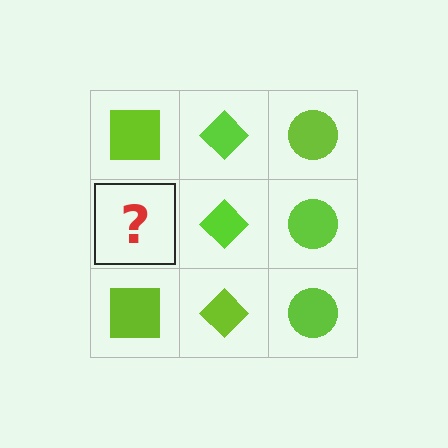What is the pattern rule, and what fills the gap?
The rule is that each column has a consistent shape. The gap should be filled with a lime square.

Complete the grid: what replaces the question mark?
The question mark should be replaced with a lime square.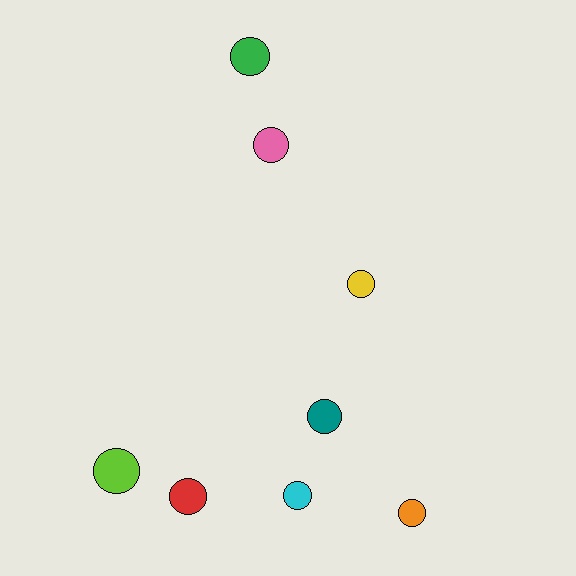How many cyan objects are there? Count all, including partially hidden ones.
There is 1 cyan object.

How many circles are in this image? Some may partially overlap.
There are 8 circles.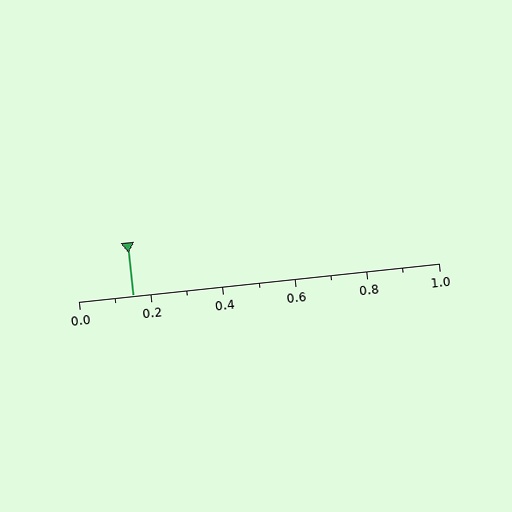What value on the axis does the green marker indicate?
The marker indicates approximately 0.15.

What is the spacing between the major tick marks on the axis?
The major ticks are spaced 0.2 apart.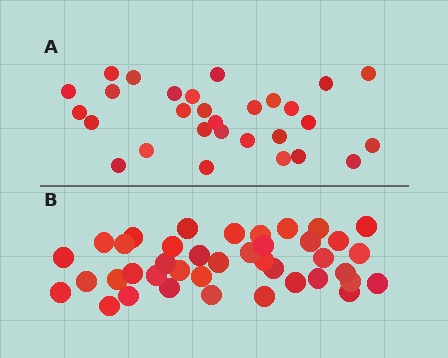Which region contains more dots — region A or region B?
Region B (the bottom region) has more dots.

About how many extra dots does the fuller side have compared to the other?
Region B has roughly 12 or so more dots than region A.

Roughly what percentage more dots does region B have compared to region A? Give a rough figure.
About 40% more.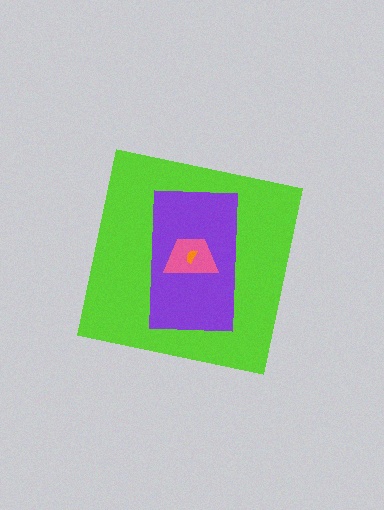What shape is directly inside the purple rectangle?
The pink trapezoid.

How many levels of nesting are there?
4.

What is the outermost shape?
The lime square.